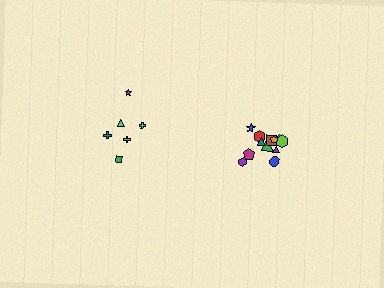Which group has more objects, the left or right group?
The right group.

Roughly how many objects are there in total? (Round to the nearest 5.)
Roughly 20 objects in total.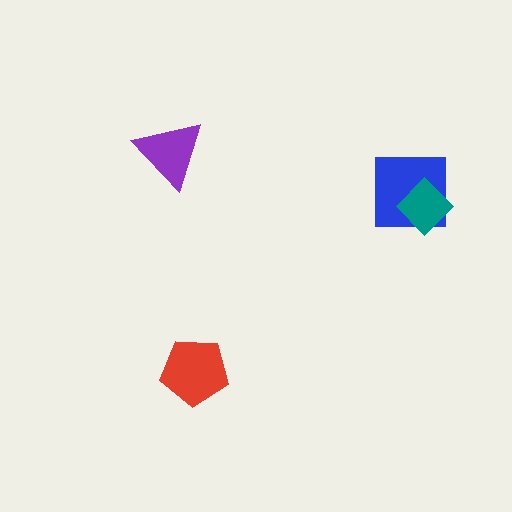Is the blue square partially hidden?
Yes, it is partially covered by another shape.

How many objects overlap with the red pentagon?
0 objects overlap with the red pentagon.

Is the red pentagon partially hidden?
No, no other shape covers it.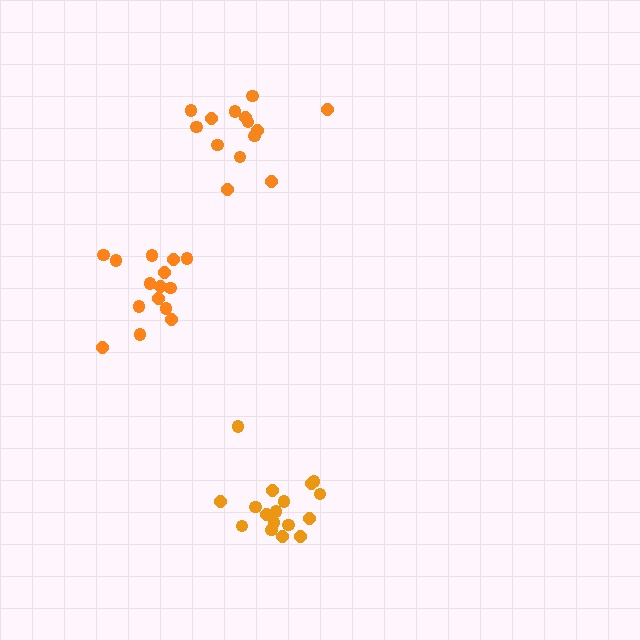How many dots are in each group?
Group 1: 15 dots, Group 2: 14 dots, Group 3: 17 dots (46 total).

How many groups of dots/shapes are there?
There are 3 groups.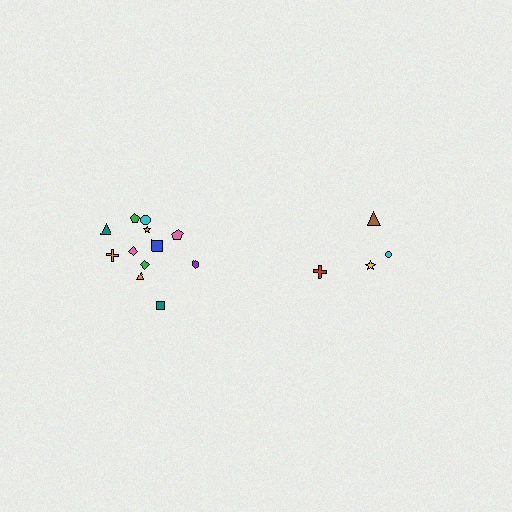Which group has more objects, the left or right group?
The left group.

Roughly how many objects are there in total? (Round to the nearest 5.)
Roughly 15 objects in total.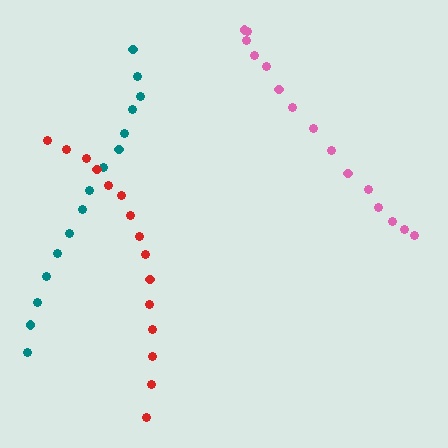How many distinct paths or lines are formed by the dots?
There are 3 distinct paths.